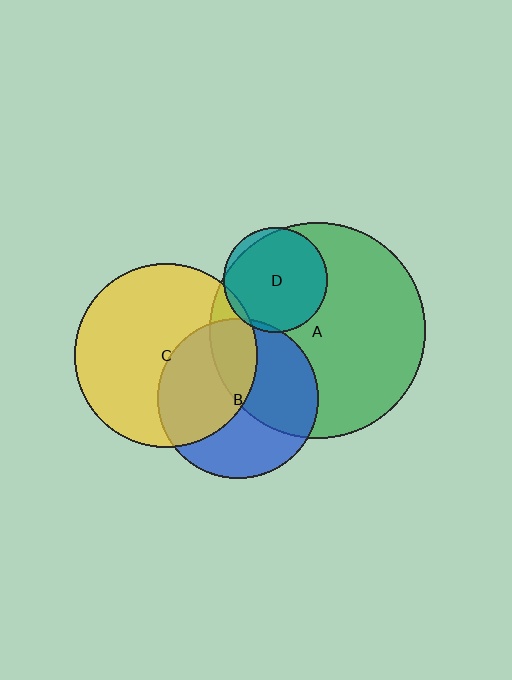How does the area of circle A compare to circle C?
Approximately 1.4 times.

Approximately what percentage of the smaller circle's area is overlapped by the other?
Approximately 45%.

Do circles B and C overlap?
Yes.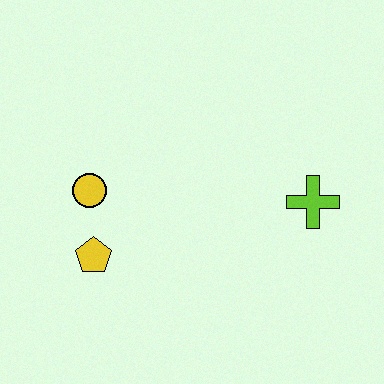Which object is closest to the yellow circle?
The yellow pentagon is closest to the yellow circle.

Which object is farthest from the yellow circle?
The lime cross is farthest from the yellow circle.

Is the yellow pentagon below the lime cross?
Yes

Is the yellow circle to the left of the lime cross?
Yes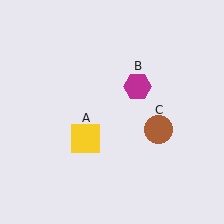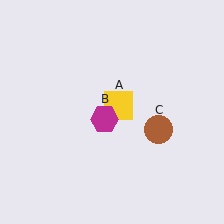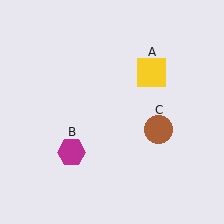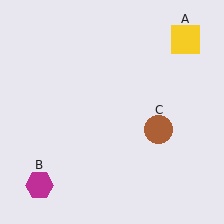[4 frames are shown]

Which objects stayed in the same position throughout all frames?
Brown circle (object C) remained stationary.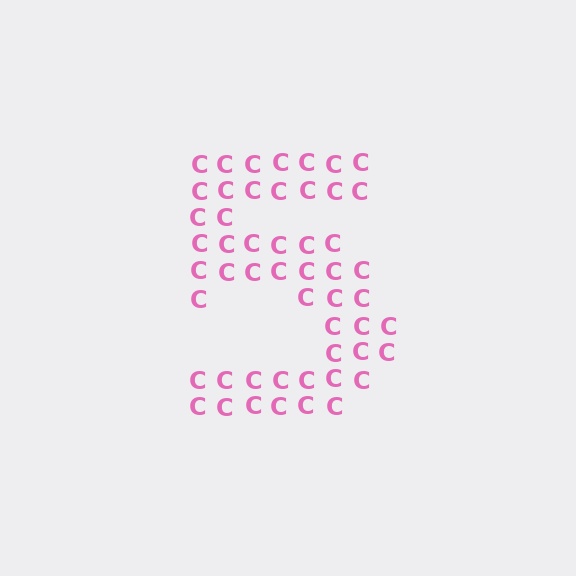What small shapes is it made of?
It is made of small letter C's.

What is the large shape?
The large shape is the digit 5.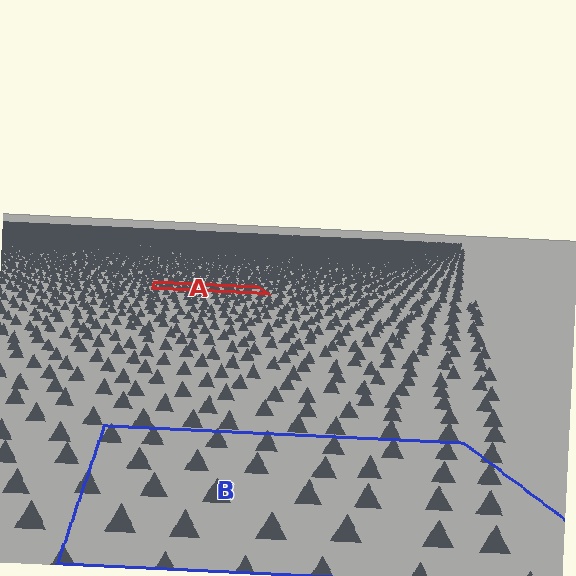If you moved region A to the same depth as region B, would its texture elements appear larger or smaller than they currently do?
They would appear larger. At a closer depth, the same texture elements are projected at a bigger on-screen size.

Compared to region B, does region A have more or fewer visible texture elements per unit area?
Region A has more texture elements per unit area — they are packed more densely because it is farther away.